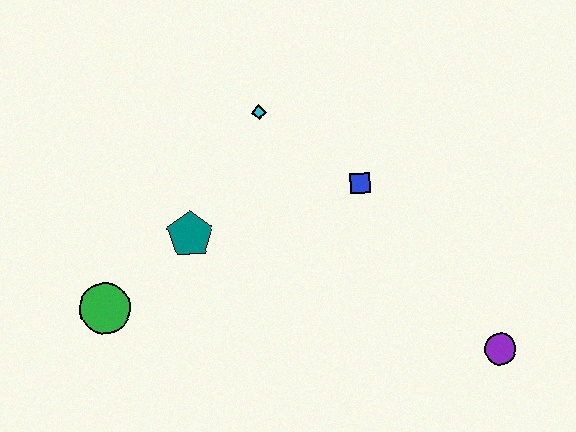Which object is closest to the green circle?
The teal pentagon is closest to the green circle.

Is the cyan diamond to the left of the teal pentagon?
No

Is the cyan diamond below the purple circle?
No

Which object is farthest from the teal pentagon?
The purple circle is farthest from the teal pentagon.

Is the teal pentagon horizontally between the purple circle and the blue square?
No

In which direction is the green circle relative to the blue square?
The green circle is to the left of the blue square.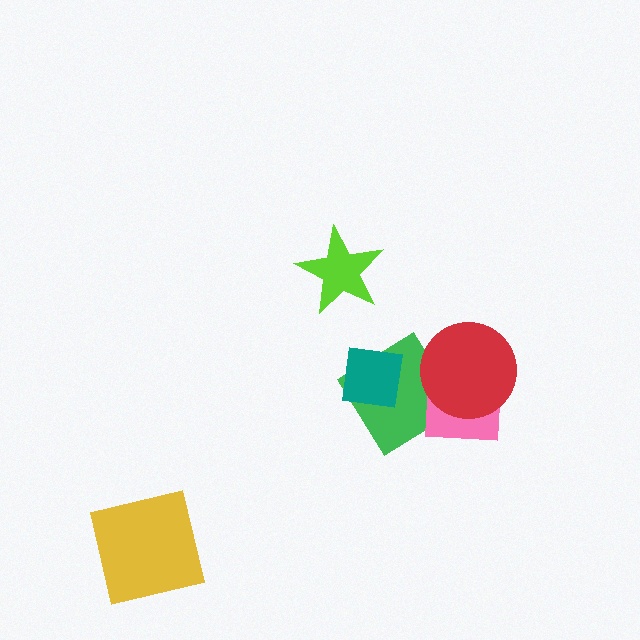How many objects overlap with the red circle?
2 objects overlap with the red circle.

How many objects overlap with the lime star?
0 objects overlap with the lime star.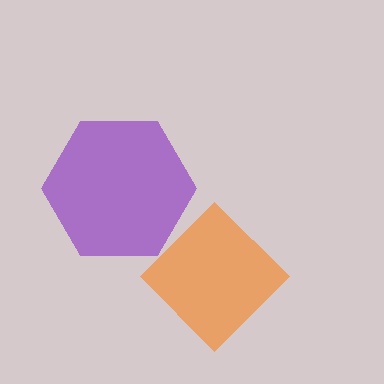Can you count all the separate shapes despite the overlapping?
Yes, there are 2 separate shapes.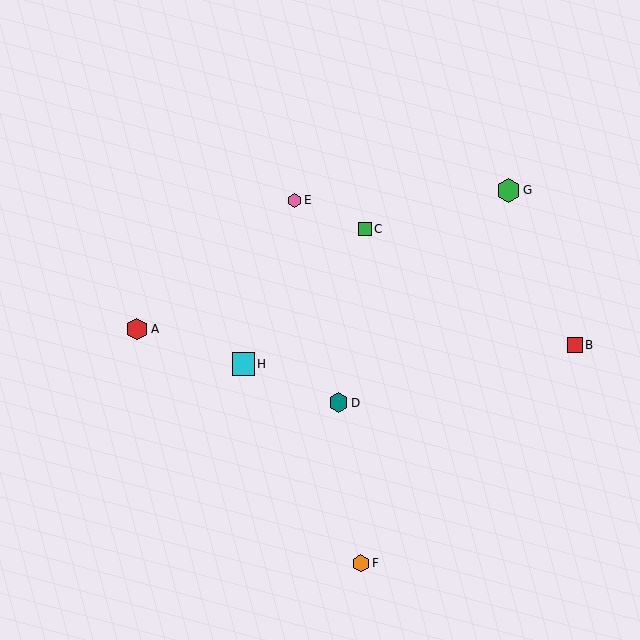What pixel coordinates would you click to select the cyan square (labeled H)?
Click at (243, 364) to select the cyan square H.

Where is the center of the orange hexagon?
The center of the orange hexagon is at (361, 563).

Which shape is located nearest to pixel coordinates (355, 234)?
The green square (labeled C) at (365, 229) is nearest to that location.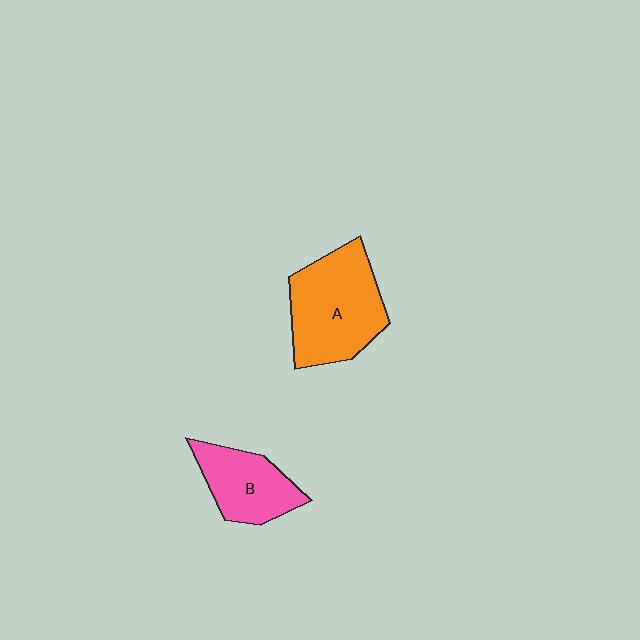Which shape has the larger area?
Shape A (orange).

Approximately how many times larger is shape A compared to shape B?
Approximately 1.6 times.